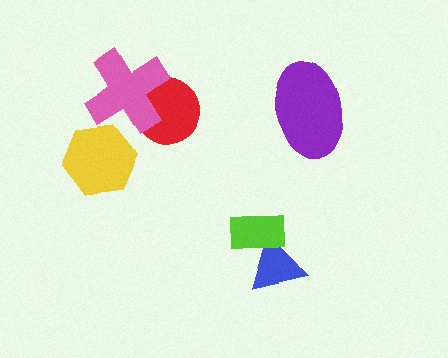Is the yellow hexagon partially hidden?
No, no other shape covers it.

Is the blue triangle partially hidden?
Yes, it is partially covered by another shape.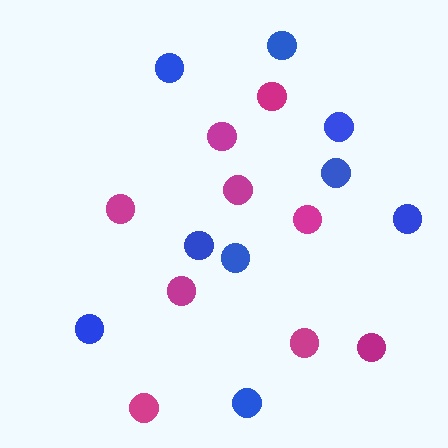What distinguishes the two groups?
There are 2 groups: one group of blue circles (9) and one group of magenta circles (9).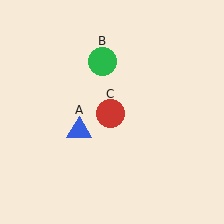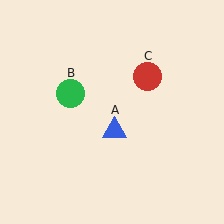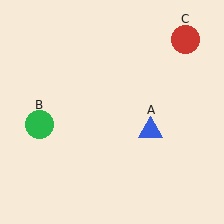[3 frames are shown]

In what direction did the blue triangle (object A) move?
The blue triangle (object A) moved right.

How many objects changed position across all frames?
3 objects changed position: blue triangle (object A), green circle (object B), red circle (object C).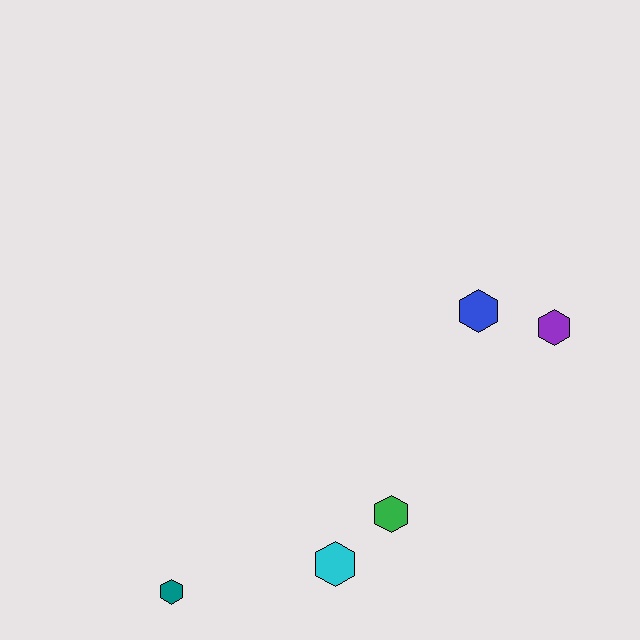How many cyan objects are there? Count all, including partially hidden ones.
There is 1 cyan object.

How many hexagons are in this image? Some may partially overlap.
There are 5 hexagons.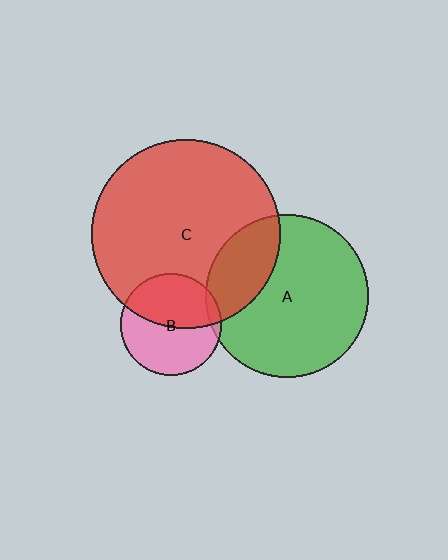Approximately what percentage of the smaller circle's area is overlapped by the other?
Approximately 5%.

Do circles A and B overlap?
Yes.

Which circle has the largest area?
Circle C (red).